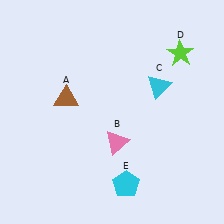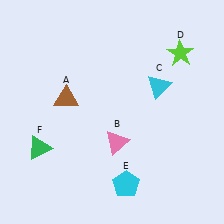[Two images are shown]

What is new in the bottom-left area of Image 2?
A green triangle (F) was added in the bottom-left area of Image 2.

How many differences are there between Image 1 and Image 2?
There is 1 difference between the two images.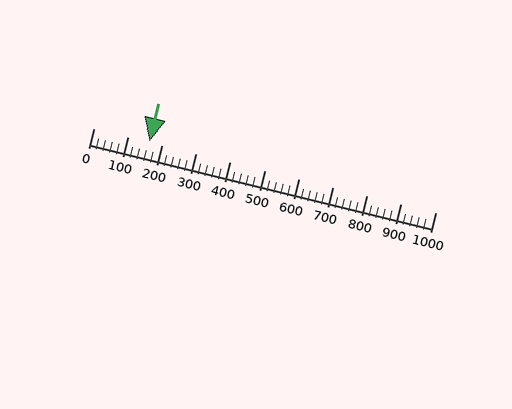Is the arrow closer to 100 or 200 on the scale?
The arrow is closer to 200.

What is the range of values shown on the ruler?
The ruler shows values from 0 to 1000.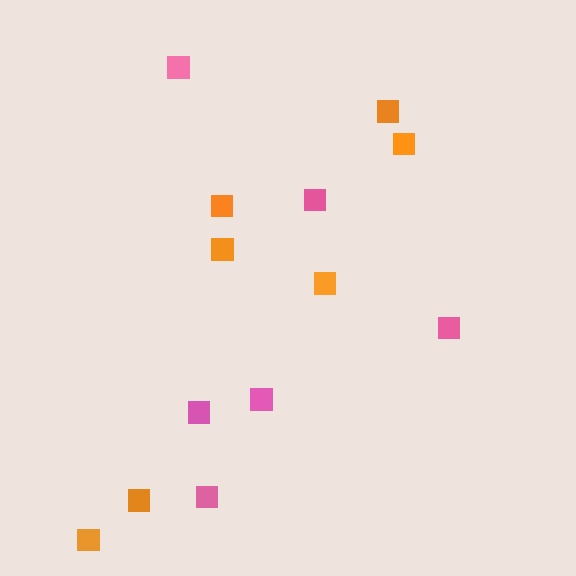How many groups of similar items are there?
There are 2 groups: one group of pink squares (6) and one group of orange squares (7).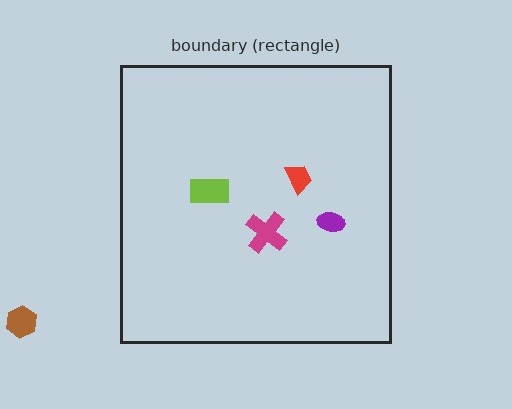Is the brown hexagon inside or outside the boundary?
Outside.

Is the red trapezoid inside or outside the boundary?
Inside.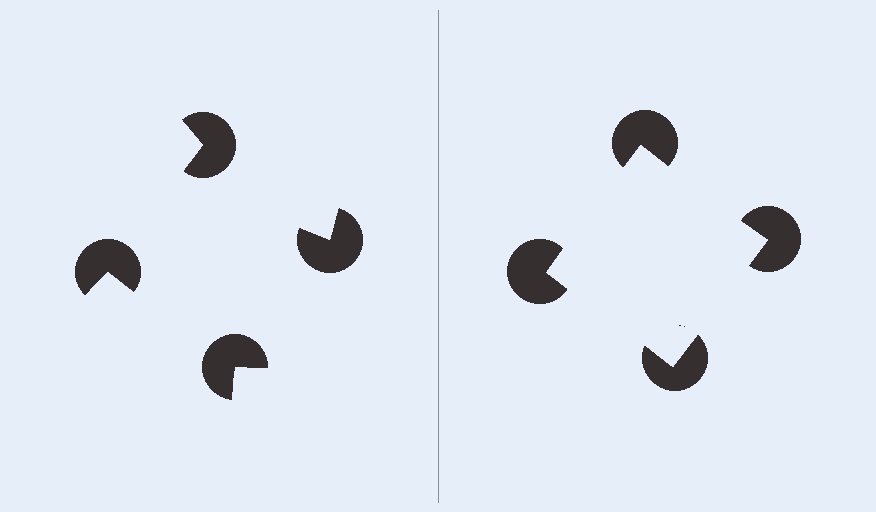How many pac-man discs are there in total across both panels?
8 — 4 on each side.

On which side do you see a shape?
An illusory square appears on the right side. On the left side the wedge cuts are rotated, so no coherent shape forms.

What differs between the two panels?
The pac-man discs are positioned identically on both sides; only the wedge orientations differ. On the right they align to a square; on the left they are misaligned.